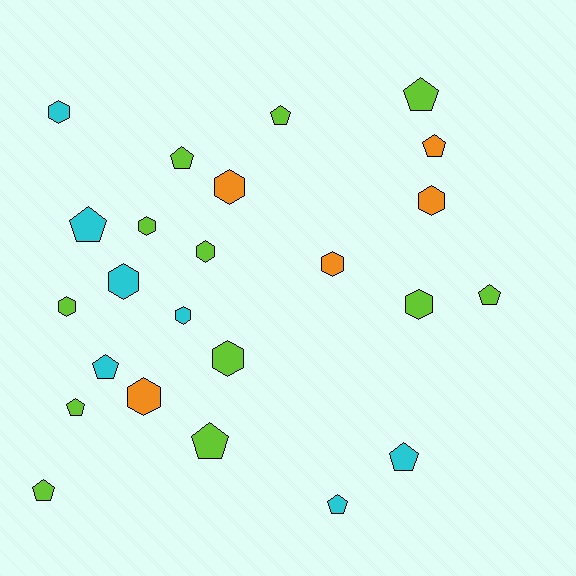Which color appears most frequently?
Lime, with 12 objects.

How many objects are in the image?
There are 24 objects.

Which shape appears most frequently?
Pentagon, with 12 objects.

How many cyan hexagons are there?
There are 3 cyan hexagons.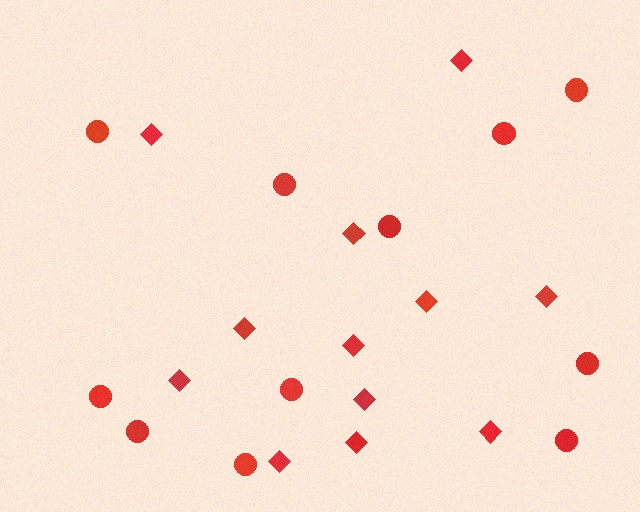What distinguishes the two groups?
There are 2 groups: one group of circles (11) and one group of diamonds (12).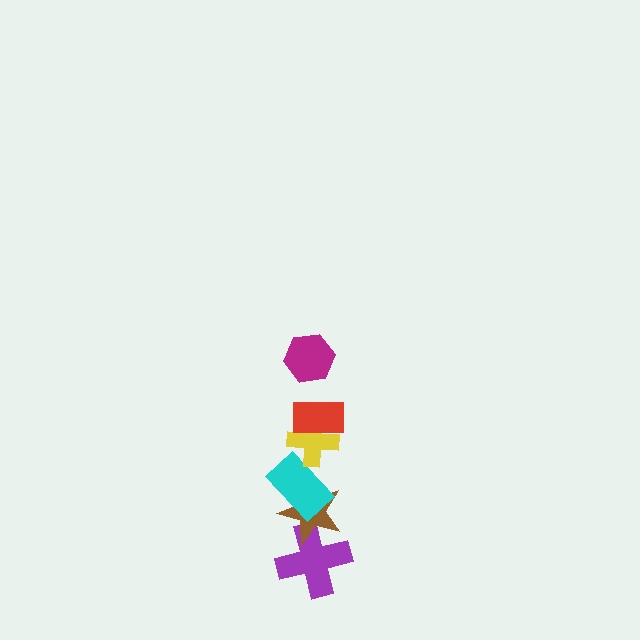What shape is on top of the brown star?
The cyan rectangle is on top of the brown star.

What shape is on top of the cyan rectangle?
The yellow cross is on top of the cyan rectangle.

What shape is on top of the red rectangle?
The magenta hexagon is on top of the red rectangle.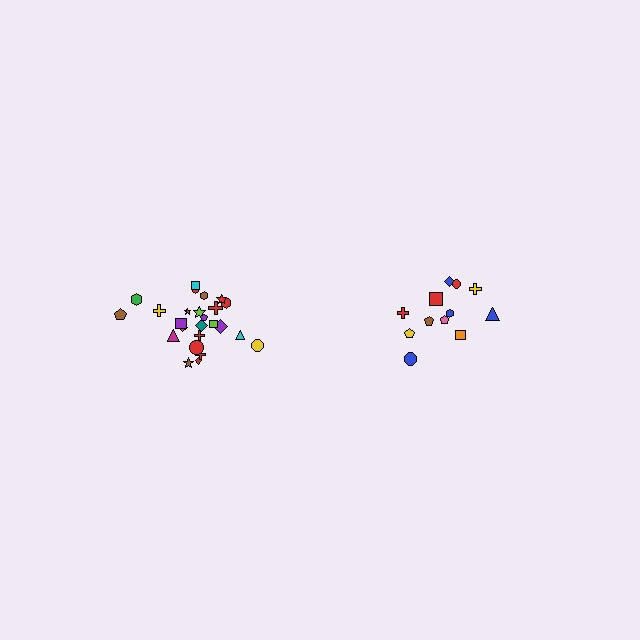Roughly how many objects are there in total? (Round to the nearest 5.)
Roughly 35 objects in total.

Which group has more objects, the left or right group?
The left group.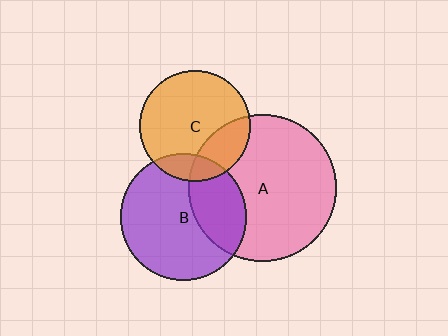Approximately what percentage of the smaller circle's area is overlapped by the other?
Approximately 30%.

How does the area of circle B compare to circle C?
Approximately 1.3 times.